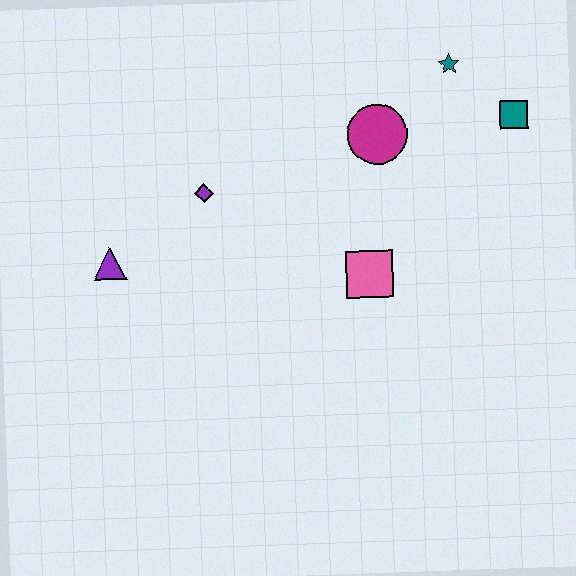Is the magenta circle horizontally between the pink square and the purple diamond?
No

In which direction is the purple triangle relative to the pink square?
The purple triangle is to the left of the pink square.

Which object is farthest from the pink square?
The purple triangle is farthest from the pink square.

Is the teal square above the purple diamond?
Yes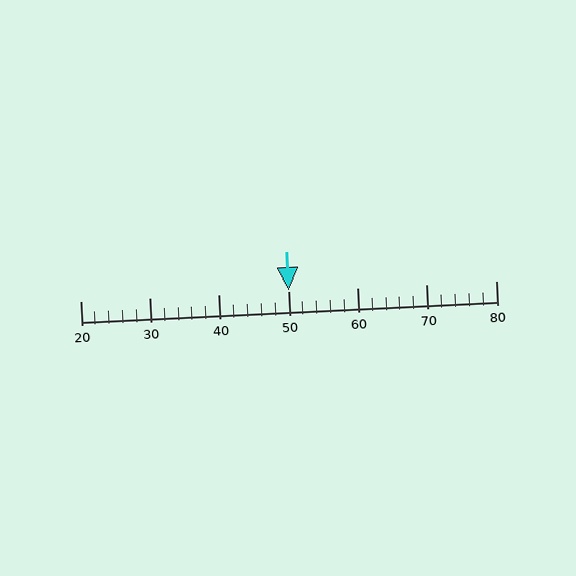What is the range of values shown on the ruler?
The ruler shows values from 20 to 80.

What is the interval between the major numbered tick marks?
The major tick marks are spaced 10 units apart.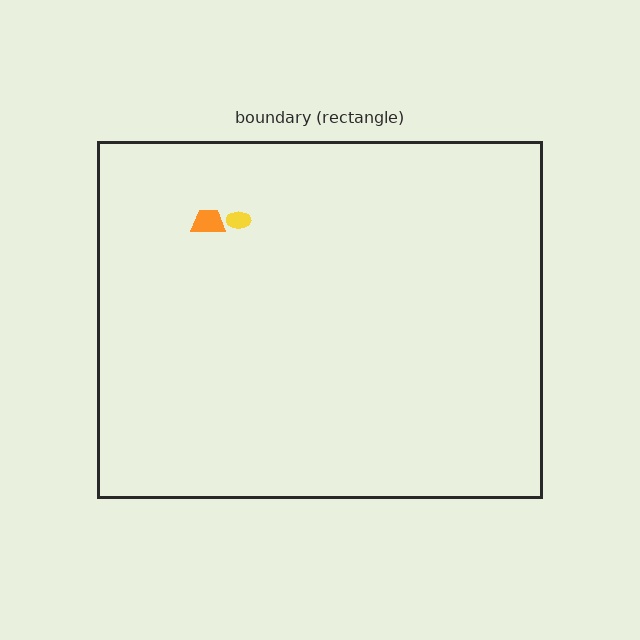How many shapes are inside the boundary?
2 inside, 0 outside.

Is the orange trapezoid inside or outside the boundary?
Inside.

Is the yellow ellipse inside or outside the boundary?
Inside.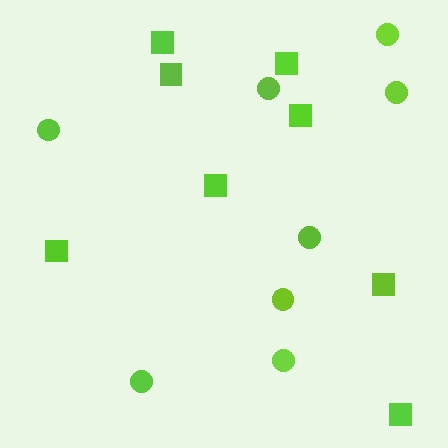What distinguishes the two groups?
There are 2 groups: one group of squares (8) and one group of circles (8).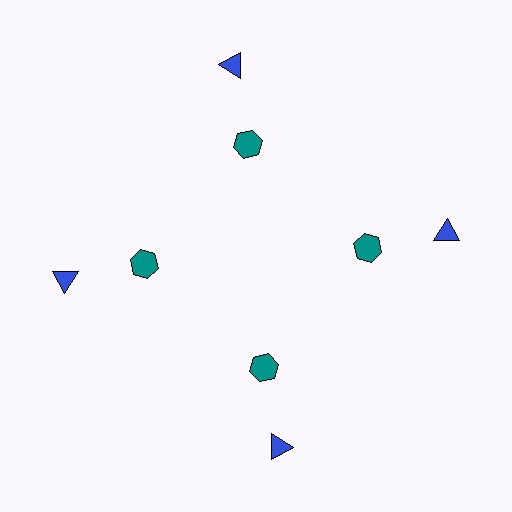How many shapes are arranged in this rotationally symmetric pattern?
There are 8 shapes, arranged in 4 groups of 2.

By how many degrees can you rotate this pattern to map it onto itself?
The pattern maps onto itself every 90 degrees of rotation.